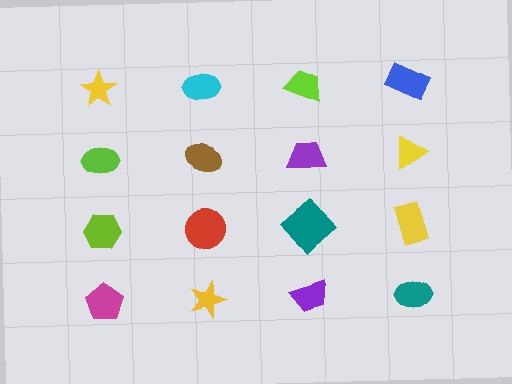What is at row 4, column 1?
A magenta pentagon.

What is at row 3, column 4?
A yellow rectangle.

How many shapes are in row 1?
4 shapes.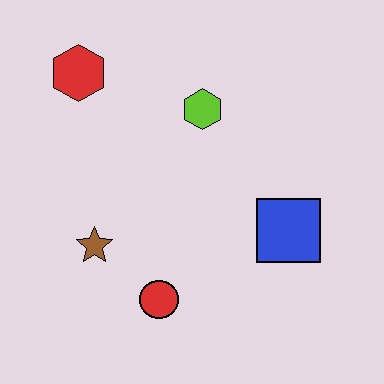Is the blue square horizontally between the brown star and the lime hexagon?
No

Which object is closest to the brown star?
The red circle is closest to the brown star.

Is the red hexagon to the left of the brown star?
Yes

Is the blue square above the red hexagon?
No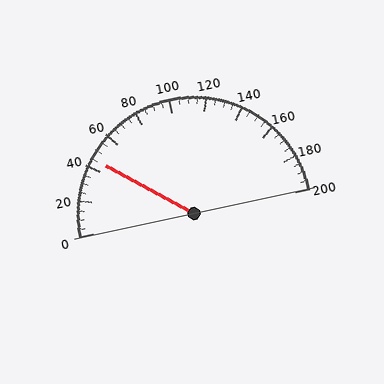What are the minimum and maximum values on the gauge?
The gauge ranges from 0 to 200.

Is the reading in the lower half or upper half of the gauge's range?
The reading is in the lower half of the range (0 to 200).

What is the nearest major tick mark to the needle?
The nearest major tick mark is 40.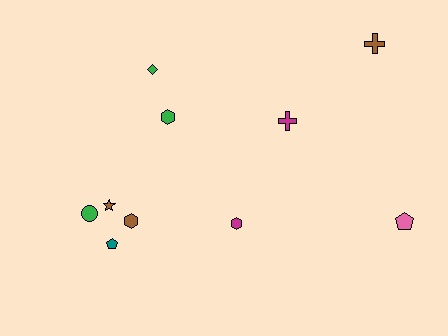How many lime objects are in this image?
There are no lime objects.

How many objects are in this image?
There are 10 objects.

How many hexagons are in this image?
There are 3 hexagons.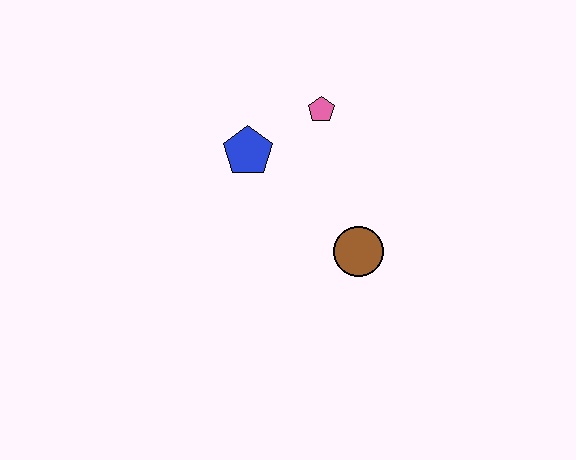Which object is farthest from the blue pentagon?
The brown circle is farthest from the blue pentagon.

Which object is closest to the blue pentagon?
The pink pentagon is closest to the blue pentagon.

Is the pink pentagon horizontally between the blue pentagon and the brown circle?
Yes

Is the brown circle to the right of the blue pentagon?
Yes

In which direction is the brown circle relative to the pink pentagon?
The brown circle is below the pink pentagon.